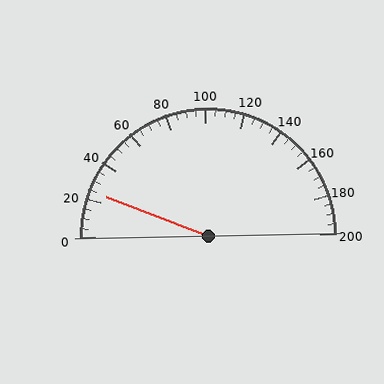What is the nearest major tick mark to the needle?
The nearest major tick mark is 20.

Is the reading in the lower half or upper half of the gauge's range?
The reading is in the lower half of the range (0 to 200).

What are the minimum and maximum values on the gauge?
The gauge ranges from 0 to 200.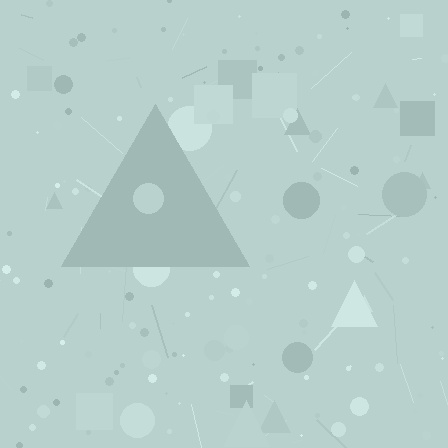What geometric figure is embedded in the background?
A triangle is embedded in the background.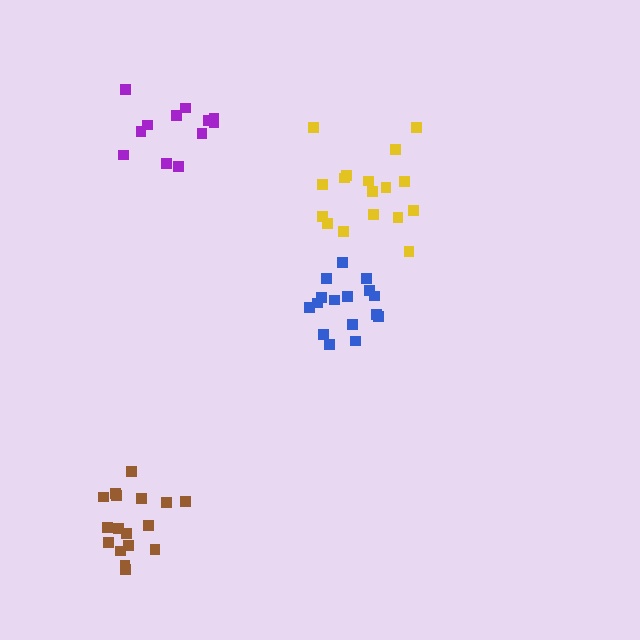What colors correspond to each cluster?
The clusters are colored: brown, yellow, purple, blue.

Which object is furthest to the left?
The brown cluster is leftmost.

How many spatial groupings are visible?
There are 4 spatial groupings.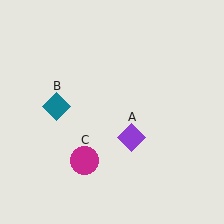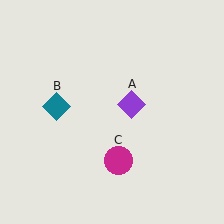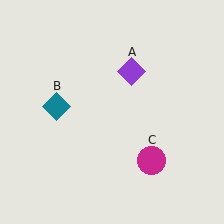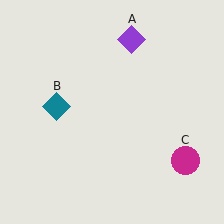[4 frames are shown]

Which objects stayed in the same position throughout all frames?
Teal diamond (object B) remained stationary.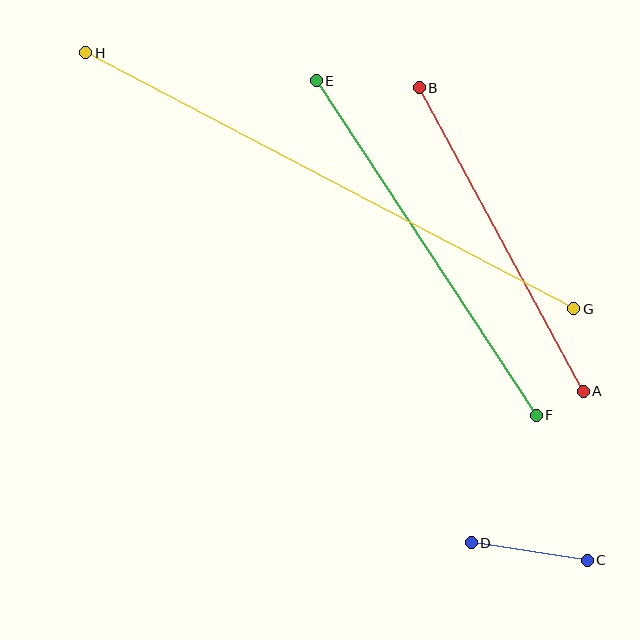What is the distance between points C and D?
The distance is approximately 117 pixels.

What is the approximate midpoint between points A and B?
The midpoint is at approximately (501, 239) pixels.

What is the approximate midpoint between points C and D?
The midpoint is at approximately (529, 552) pixels.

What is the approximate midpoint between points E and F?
The midpoint is at approximately (426, 248) pixels.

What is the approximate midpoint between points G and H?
The midpoint is at approximately (330, 181) pixels.